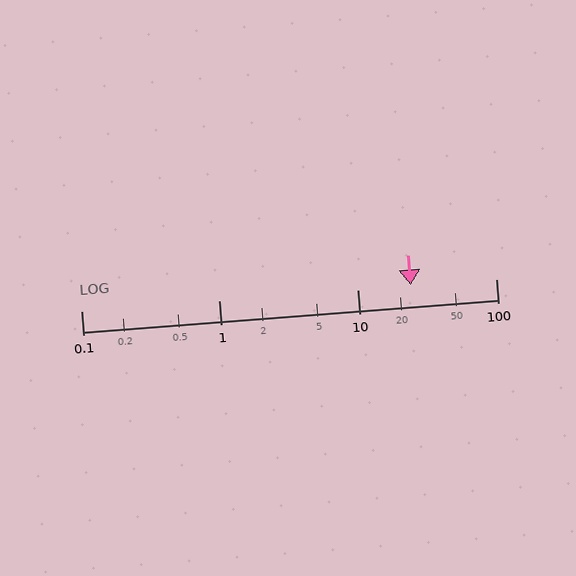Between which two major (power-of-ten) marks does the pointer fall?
The pointer is between 10 and 100.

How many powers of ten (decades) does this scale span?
The scale spans 3 decades, from 0.1 to 100.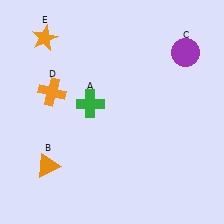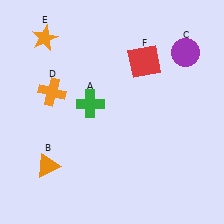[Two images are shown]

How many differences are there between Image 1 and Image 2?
There is 1 difference between the two images.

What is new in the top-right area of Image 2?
A red square (F) was added in the top-right area of Image 2.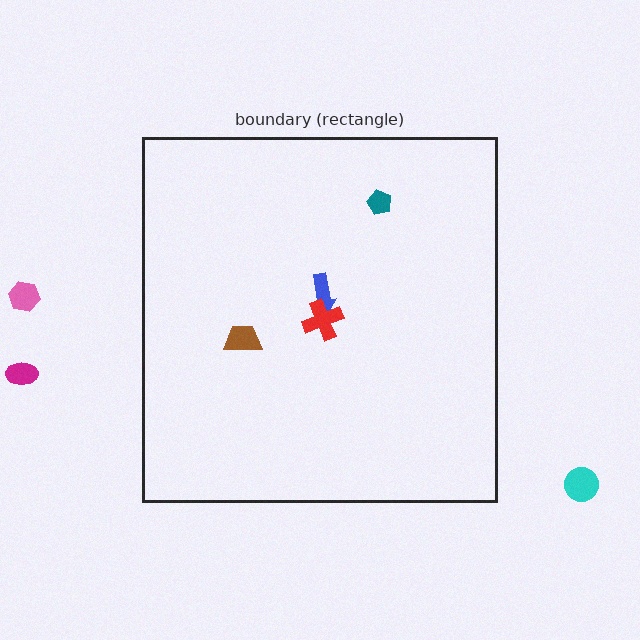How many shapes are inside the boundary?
4 inside, 3 outside.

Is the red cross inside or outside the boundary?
Inside.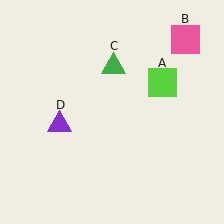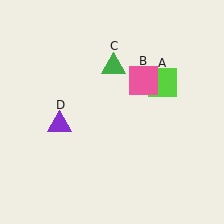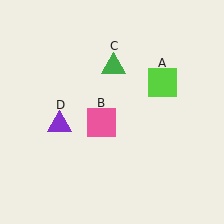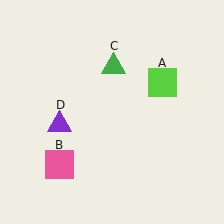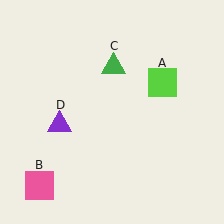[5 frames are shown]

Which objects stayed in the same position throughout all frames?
Lime square (object A) and green triangle (object C) and purple triangle (object D) remained stationary.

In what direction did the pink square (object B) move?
The pink square (object B) moved down and to the left.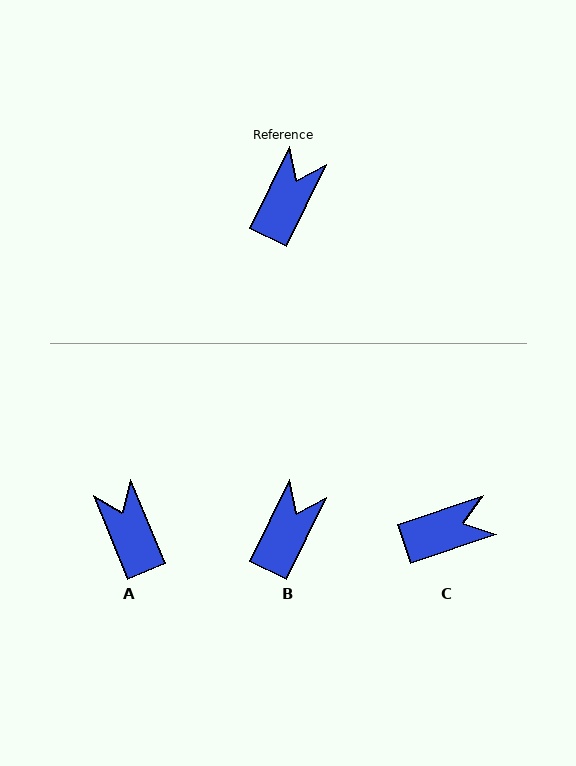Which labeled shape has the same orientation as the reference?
B.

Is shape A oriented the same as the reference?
No, it is off by about 49 degrees.